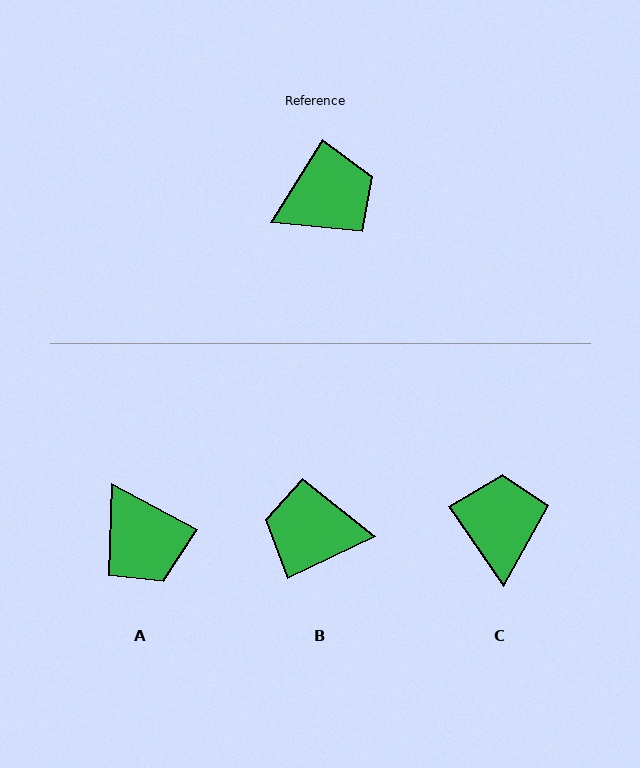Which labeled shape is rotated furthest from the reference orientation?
B, about 147 degrees away.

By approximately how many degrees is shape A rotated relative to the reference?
Approximately 86 degrees clockwise.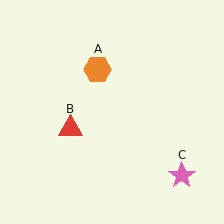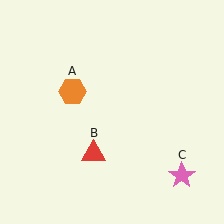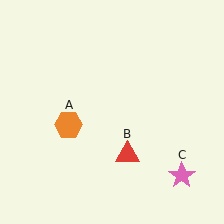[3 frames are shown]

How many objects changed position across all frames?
2 objects changed position: orange hexagon (object A), red triangle (object B).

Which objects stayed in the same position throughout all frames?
Pink star (object C) remained stationary.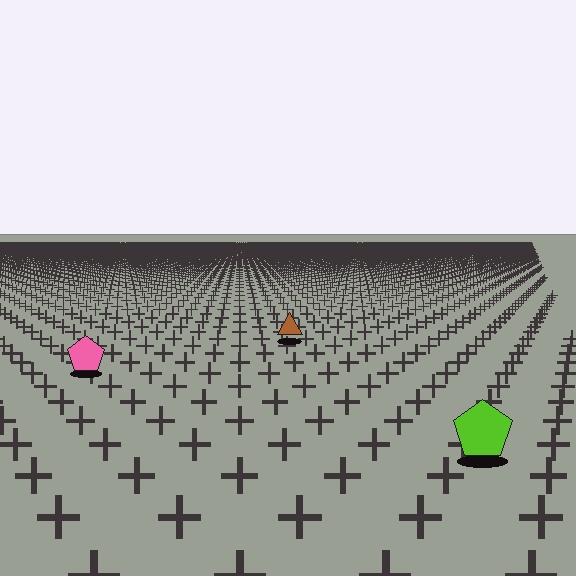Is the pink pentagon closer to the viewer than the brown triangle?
Yes. The pink pentagon is closer — you can tell from the texture gradient: the ground texture is coarser near it.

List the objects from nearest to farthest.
From nearest to farthest: the lime pentagon, the pink pentagon, the brown triangle.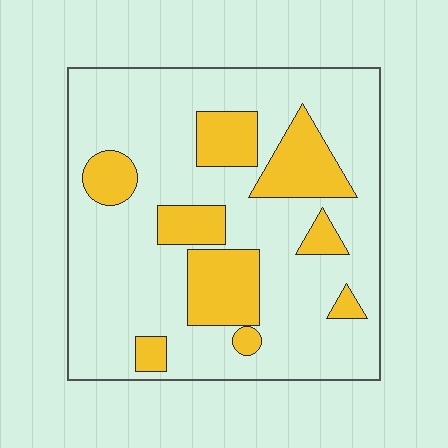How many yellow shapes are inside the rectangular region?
9.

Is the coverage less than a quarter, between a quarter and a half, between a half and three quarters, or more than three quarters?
Less than a quarter.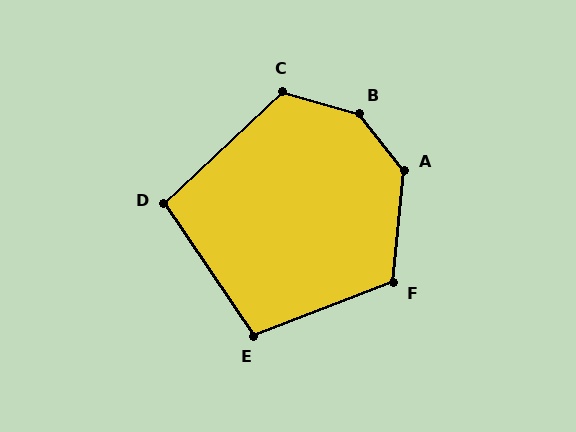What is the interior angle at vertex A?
Approximately 137 degrees (obtuse).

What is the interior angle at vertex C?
Approximately 120 degrees (obtuse).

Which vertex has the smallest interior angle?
D, at approximately 99 degrees.